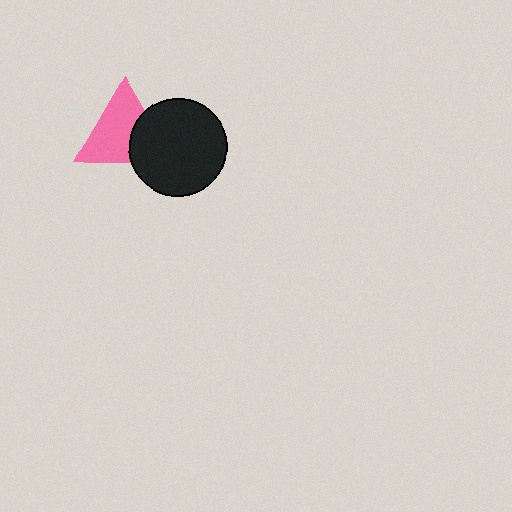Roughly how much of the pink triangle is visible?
Most of it is visible (roughly 67%).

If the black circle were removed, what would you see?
You would see the complete pink triangle.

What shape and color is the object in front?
The object in front is a black circle.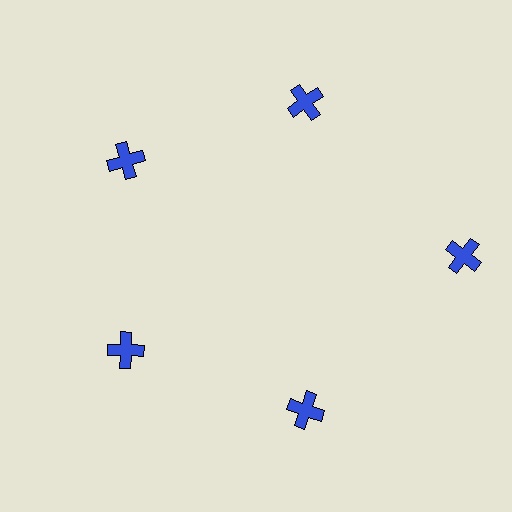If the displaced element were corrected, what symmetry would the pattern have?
It would have 5-fold rotational symmetry — the pattern would map onto itself every 72 degrees.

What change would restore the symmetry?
The symmetry would be restored by moving it inward, back onto the ring so that all 5 crosses sit at equal angles and equal distance from the center.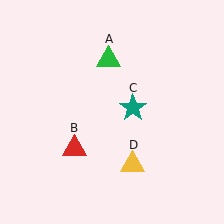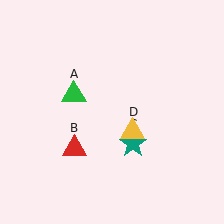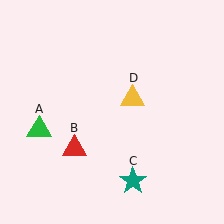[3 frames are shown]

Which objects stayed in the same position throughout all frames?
Red triangle (object B) remained stationary.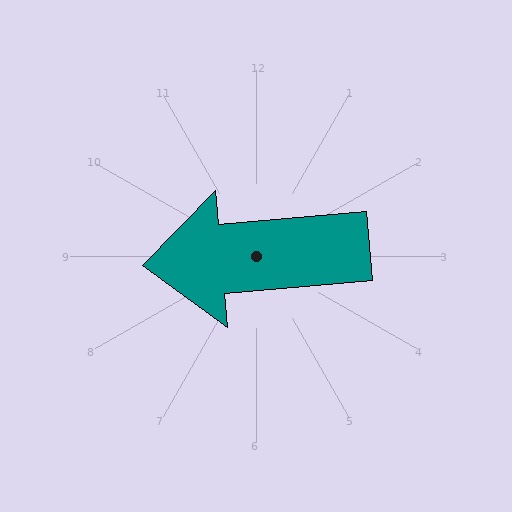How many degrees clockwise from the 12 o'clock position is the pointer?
Approximately 265 degrees.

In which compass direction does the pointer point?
West.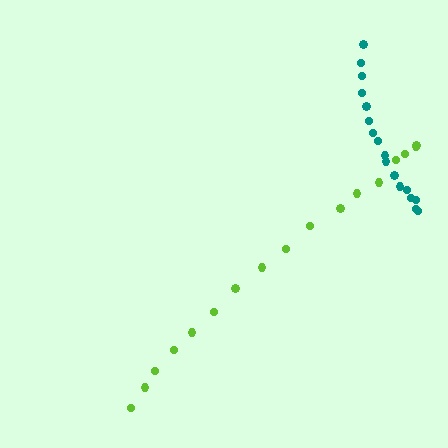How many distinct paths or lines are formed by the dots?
There are 2 distinct paths.